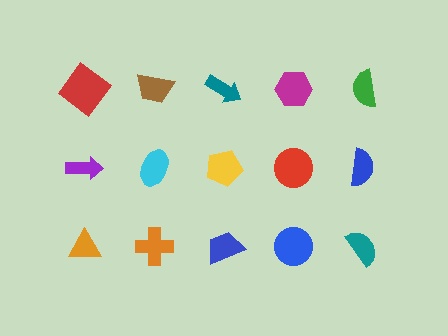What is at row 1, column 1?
A red diamond.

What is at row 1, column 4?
A magenta hexagon.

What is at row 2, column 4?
A red circle.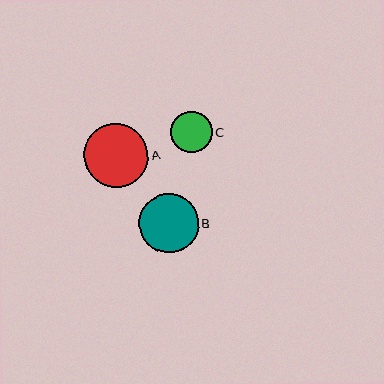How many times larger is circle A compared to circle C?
Circle A is approximately 1.5 times the size of circle C.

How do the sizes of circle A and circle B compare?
Circle A and circle B are approximately the same size.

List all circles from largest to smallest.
From largest to smallest: A, B, C.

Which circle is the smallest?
Circle C is the smallest with a size of approximately 42 pixels.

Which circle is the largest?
Circle A is the largest with a size of approximately 64 pixels.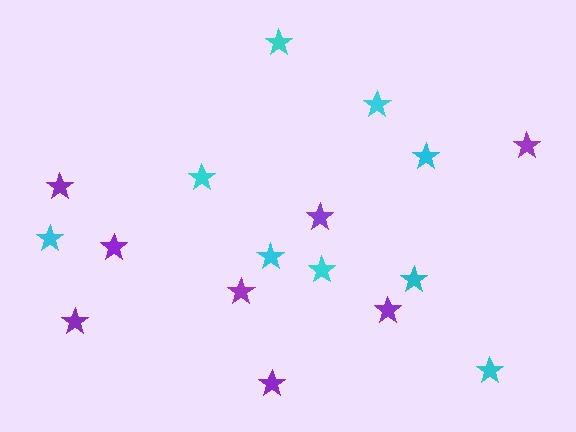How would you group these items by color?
There are 2 groups: one group of cyan stars (9) and one group of purple stars (8).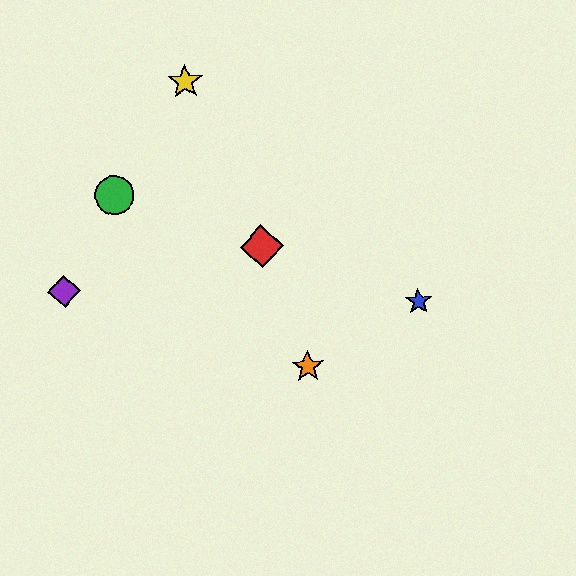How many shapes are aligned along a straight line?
3 shapes (the red diamond, the blue star, the green circle) are aligned along a straight line.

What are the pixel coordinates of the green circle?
The green circle is at (115, 195).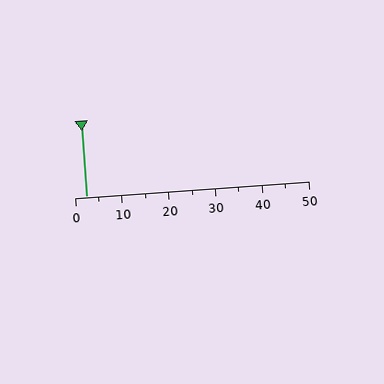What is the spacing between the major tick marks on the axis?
The major ticks are spaced 10 apart.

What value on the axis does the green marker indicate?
The marker indicates approximately 2.5.